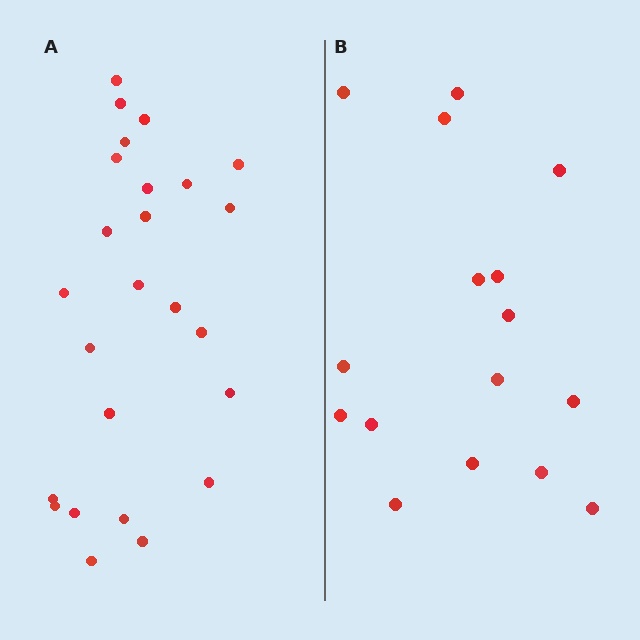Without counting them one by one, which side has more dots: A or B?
Region A (the left region) has more dots.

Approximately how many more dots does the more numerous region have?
Region A has roughly 8 or so more dots than region B.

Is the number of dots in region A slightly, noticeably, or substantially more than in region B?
Region A has substantially more. The ratio is roughly 1.6 to 1.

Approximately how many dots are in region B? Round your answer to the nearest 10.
About 20 dots. (The exact count is 16, which rounds to 20.)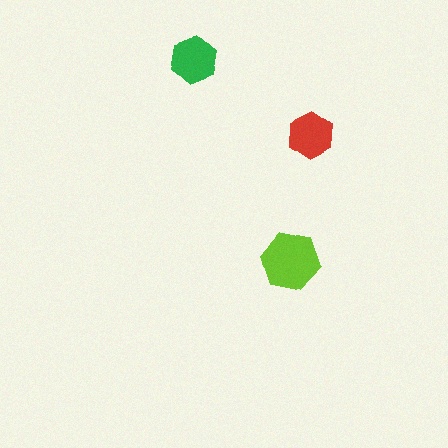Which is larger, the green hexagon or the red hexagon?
The green one.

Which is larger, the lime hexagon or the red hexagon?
The lime one.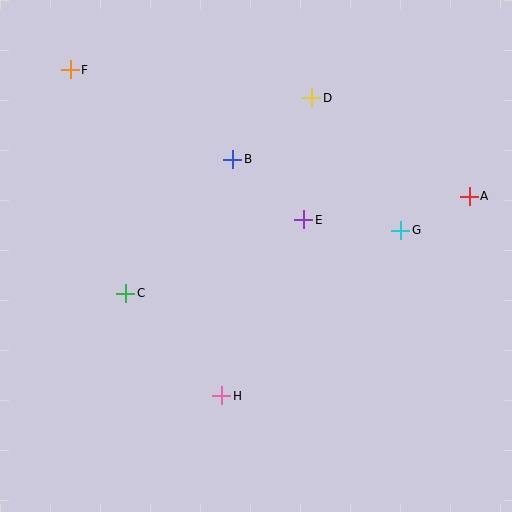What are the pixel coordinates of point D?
Point D is at (312, 98).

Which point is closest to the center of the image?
Point E at (304, 220) is closest to the center.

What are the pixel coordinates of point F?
Point F is at (70, 70).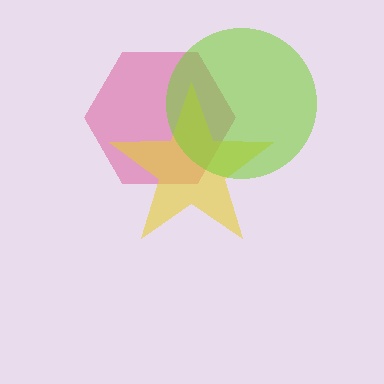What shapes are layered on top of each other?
The layered shapes are: a magenta hexagon, a yellow star, a lime circle.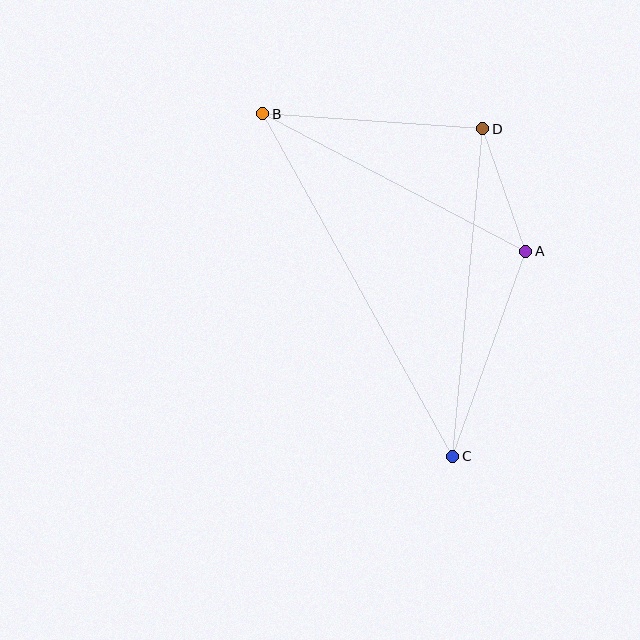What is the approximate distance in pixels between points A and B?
The distance between A and B is approximately 297 pixels.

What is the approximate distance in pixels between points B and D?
The distance between B and D is approximately 221 pixels.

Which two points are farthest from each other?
Points B and C are farthest from each other.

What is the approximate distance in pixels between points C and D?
The distance between C and D is approximately 329 pixels.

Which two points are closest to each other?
Points A and D are closest to each other.